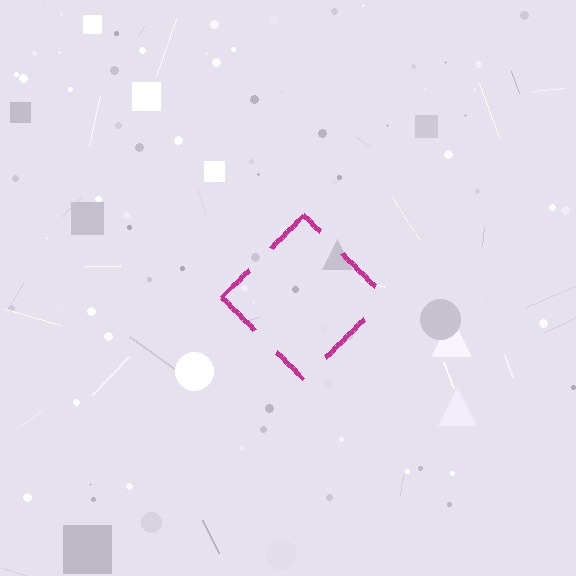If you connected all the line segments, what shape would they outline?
They would outline a diamond.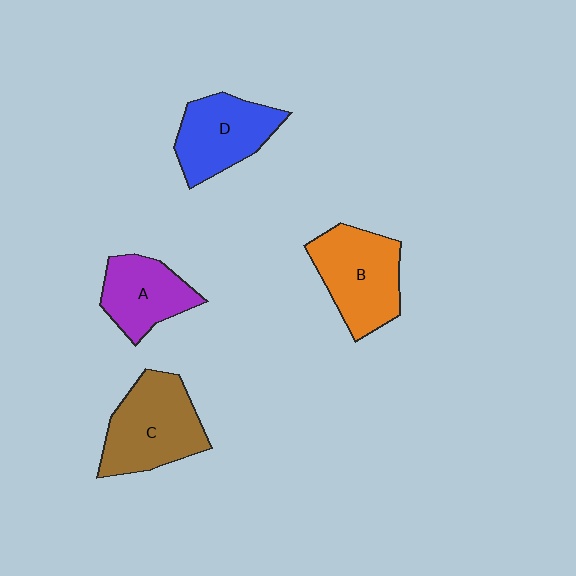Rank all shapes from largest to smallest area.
From largest to smallest: C (brown), B (orange), D (blue), A (purple).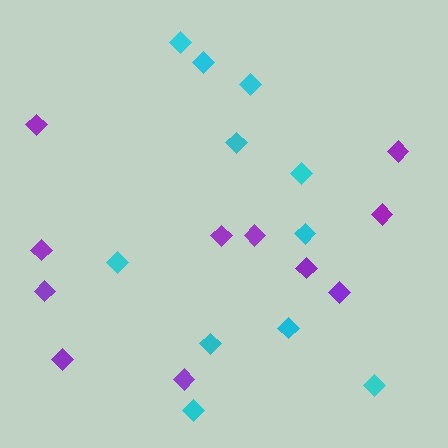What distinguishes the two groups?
There are 2 groups: one group of cyan diamonds (11) and one group of purple diamonds (11).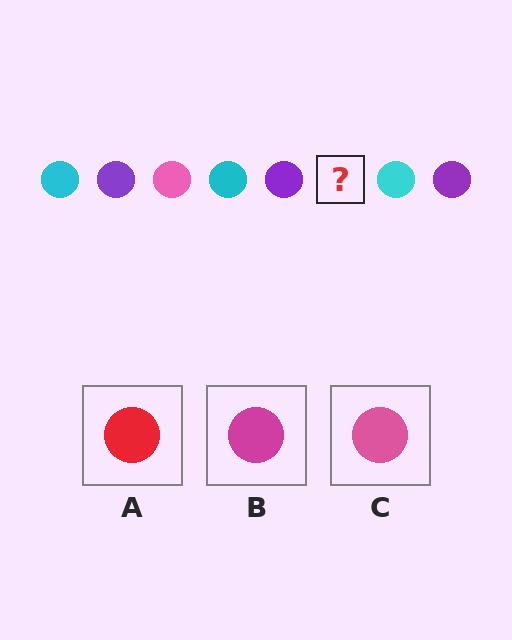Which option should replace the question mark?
Option C.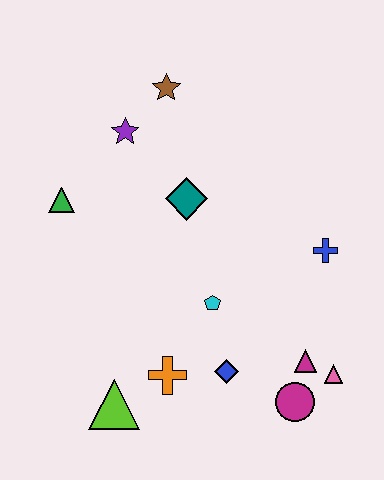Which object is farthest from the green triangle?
The pink triangle is farthest from the green triangle.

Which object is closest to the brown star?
The purple star is closest to the brown star.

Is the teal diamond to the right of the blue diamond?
No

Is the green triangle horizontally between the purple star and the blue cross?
No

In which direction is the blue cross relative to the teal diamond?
The blue cross is to the right of the teal diamond.